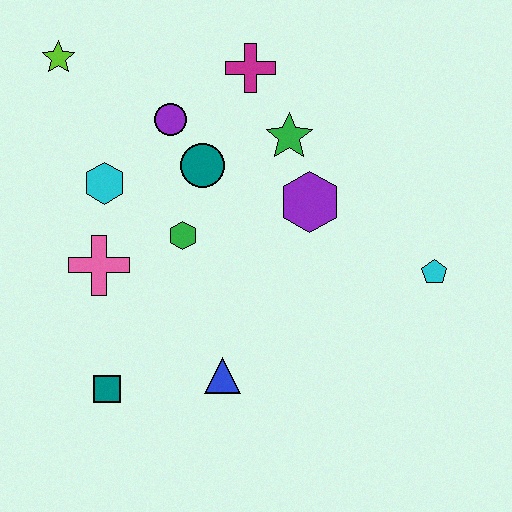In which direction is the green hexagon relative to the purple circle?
The green hexagon is below the purple circle.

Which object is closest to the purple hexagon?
The green star is closest to the purple hexagon.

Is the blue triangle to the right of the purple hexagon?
No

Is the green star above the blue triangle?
Yes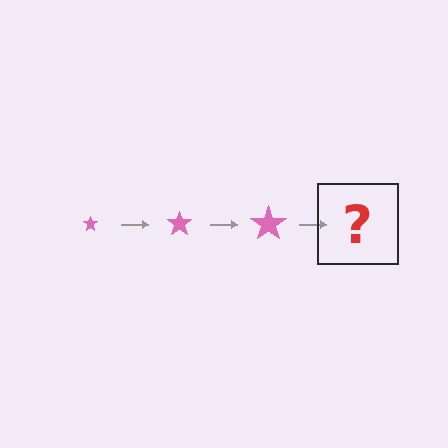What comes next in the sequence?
The next element should be a pink star, larger than the previous one.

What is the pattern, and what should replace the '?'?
The pattern is that the star gets progressively larger each step. The '?' should be a pink star, larger than the previous one.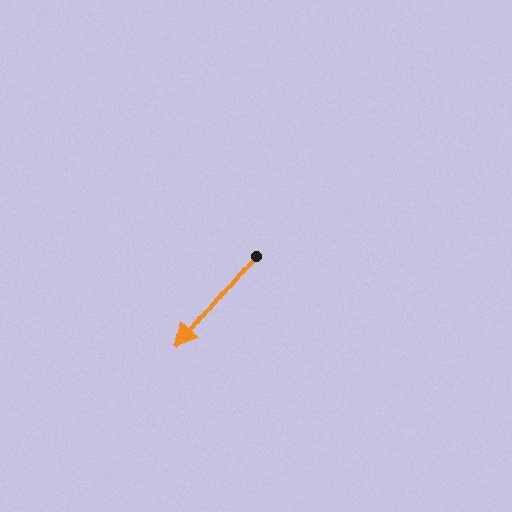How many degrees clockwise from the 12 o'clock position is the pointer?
Approximately 220 degrees.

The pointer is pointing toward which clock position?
Roughly 7 o'clock.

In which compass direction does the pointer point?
Southwest.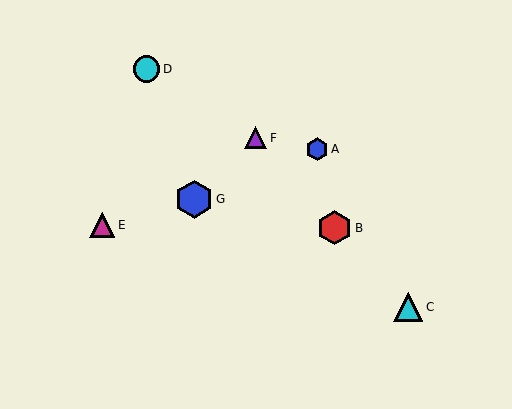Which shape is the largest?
The blue hexagon (labeled G) is the largest.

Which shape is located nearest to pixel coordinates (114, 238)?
The magenta triangle (labeled E) at (102, 225) is nearest to that location.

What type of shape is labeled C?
Shape C is a cyan triangle.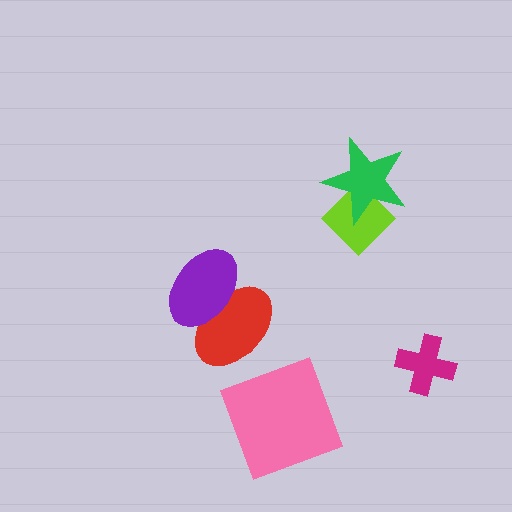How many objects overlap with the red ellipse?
1 object overlaps with the red ellipse.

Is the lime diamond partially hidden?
Yes, it is partially covered by another shape.